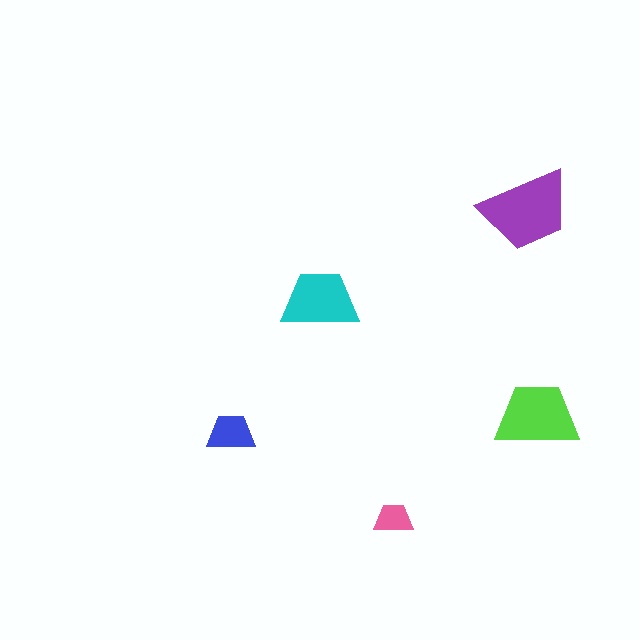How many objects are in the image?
There are 5 objects in the image.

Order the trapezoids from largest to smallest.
the purple one, the lime one, the cyan one, the blue one, the pink one.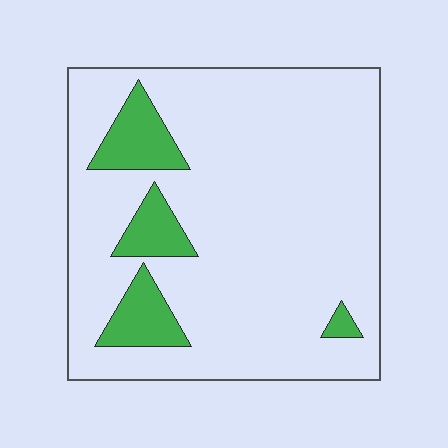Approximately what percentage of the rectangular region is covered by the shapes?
Approximately 15%.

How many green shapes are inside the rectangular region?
4.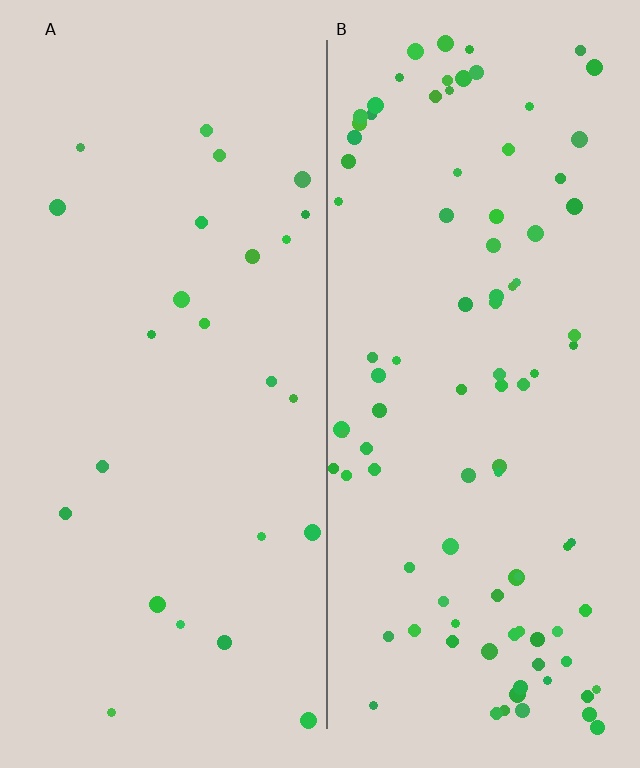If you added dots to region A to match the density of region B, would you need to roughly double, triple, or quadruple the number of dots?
Approximately quadruple.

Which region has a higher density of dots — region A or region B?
B (the right).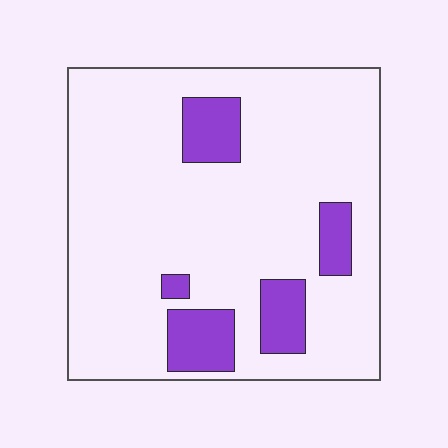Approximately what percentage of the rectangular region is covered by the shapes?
Approximately 15%.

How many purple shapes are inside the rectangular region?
5.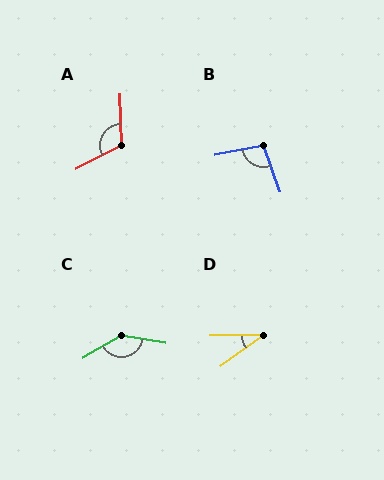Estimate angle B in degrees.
Approximately 99 degrees.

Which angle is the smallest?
D, at approximately 35 degrees.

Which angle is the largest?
C, at approximately 140 degrees.